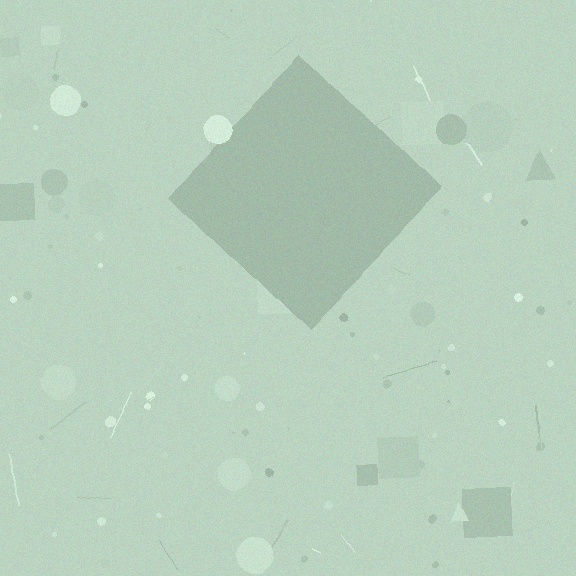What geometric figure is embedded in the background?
A diamond is embedded in the background.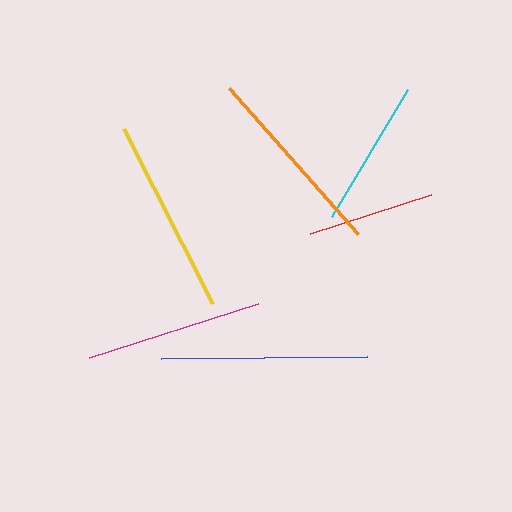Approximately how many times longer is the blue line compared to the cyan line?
The blue line is approximately 1.4 times the length of the cyan line.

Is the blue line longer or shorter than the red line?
The blue line is longer than the red line.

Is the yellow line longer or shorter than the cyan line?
The yellow line is longer than the cyan line.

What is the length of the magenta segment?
The magenta segment is approximately 178 pixels long.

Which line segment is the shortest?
The red line is the shortest at approximately 127 pixels.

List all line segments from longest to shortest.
From longest to shortest: blue, yellow, orange, magenta, cyan, red.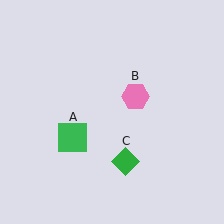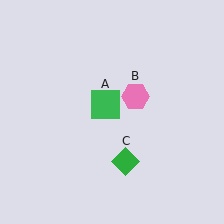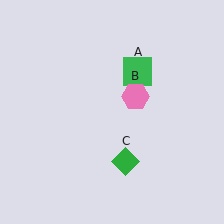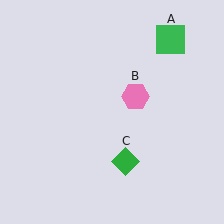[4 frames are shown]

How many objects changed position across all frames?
1 object changed position: green square (object A).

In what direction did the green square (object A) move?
The green square (object A) moved up and to the right.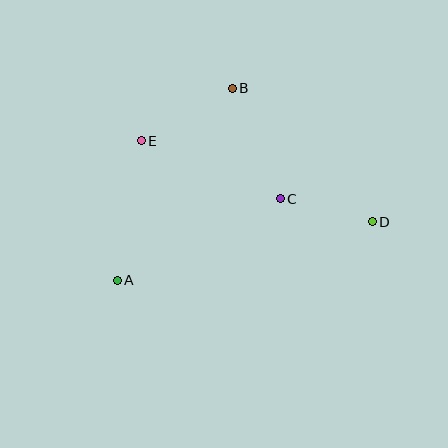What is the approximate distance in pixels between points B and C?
The distance between B and C is approximately 121 pixels.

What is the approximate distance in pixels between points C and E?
The distance between C and E is approximately 150 pixels.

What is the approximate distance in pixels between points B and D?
The distance between B and D is approximately 194 pixels.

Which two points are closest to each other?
Points C and D are closest to each other.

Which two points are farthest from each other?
Points A and D are farthest from each other.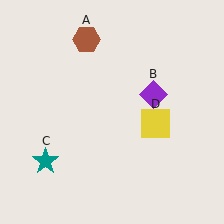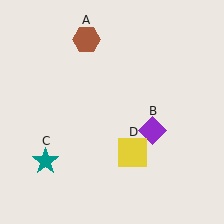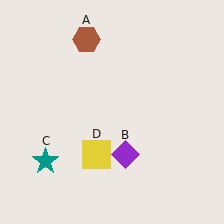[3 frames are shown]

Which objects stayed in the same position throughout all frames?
Brown hexagon (object A) and teal star (object C) remained stationary.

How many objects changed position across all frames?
2 objects changed position: purple diamond (object B), yellow square (object D).